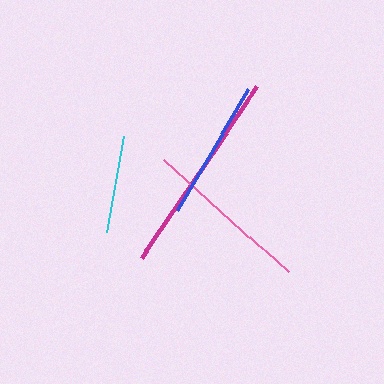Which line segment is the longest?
The magenta line is the longest at approximately 208 pixels.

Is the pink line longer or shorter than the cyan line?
The pink line is longer than the cyan line.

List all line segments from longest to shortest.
From longest to shortest: magenta, pink, blue, cyan.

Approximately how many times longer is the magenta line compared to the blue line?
The magenta line is approximately 1.5 times the length of the blue line.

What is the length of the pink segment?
The pink segment is approximately 168 pixels long.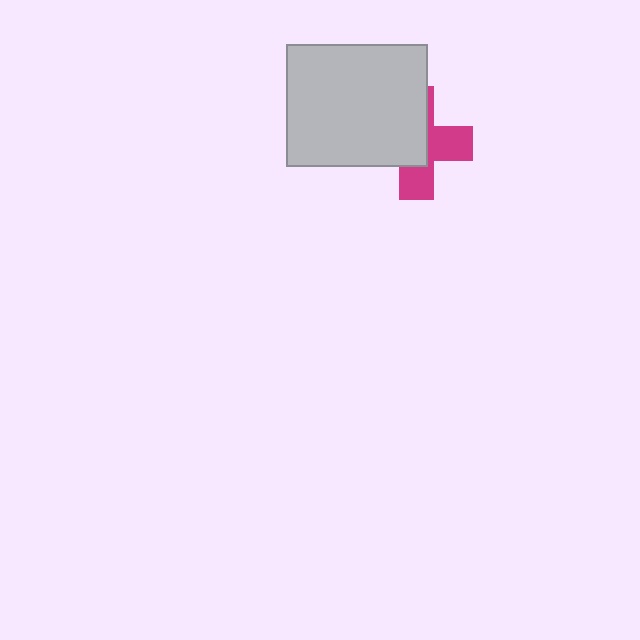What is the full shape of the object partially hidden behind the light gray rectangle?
The partially hidden object is a magenta cross.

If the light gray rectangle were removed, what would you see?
You would see the complete magenta cross.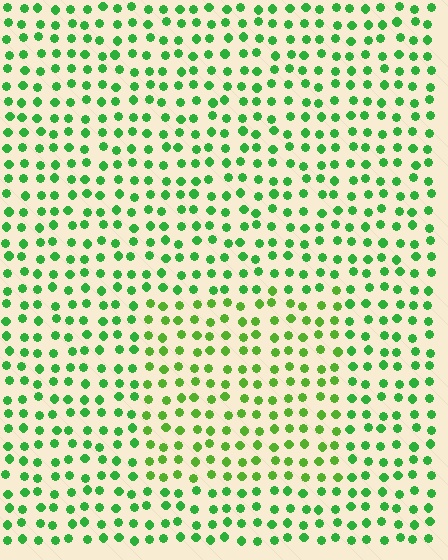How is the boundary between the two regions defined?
The boundary is defined purely by a slight shift in hue (about 23 degrees). Spacing, size, and orientation are identical on both sides.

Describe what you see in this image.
The image is filled with small green elements in a uniform arrangement. A rectangle-shaped region is visible where the elements are tinted to a slightly different hue, forming a subtle color boundary.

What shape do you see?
I see a rectangle.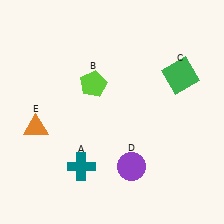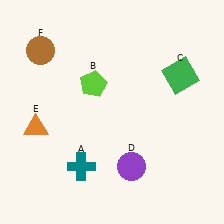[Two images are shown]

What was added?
A brown circle (F) was added in Image 2.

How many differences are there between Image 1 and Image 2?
There is 1 difference between the two images.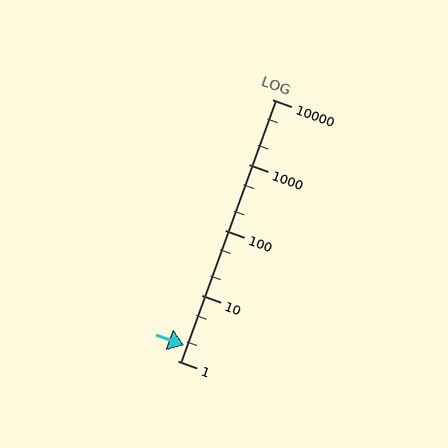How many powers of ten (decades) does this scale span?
The scale spans 4 decades, from 1 to 10000.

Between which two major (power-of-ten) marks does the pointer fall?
The pointer is between 1 and 10.